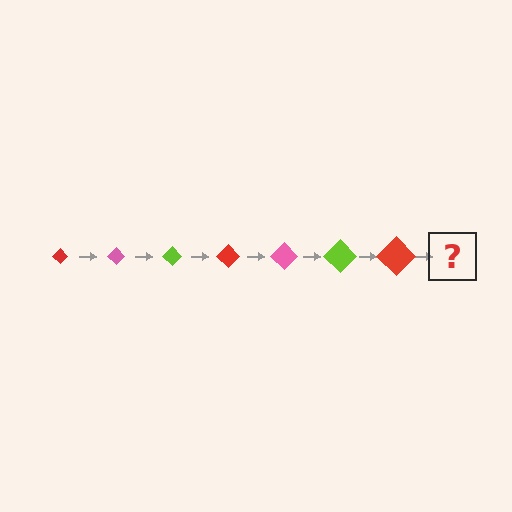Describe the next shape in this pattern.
It should be a pink diamond, larger than the previous one.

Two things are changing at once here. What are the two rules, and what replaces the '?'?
The two rules are that the diamond grows larger each step and the color cycles through red, pink, and lime. The '?' should be a pink diamond, larger than the previous one.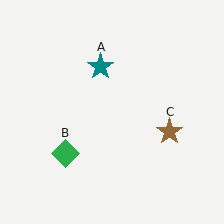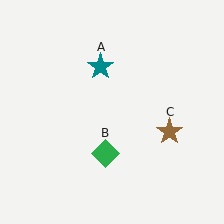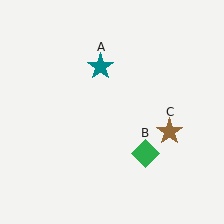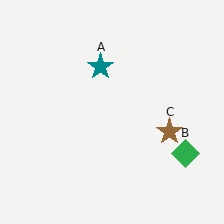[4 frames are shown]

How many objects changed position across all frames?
1 object changed position: green diamond (object B).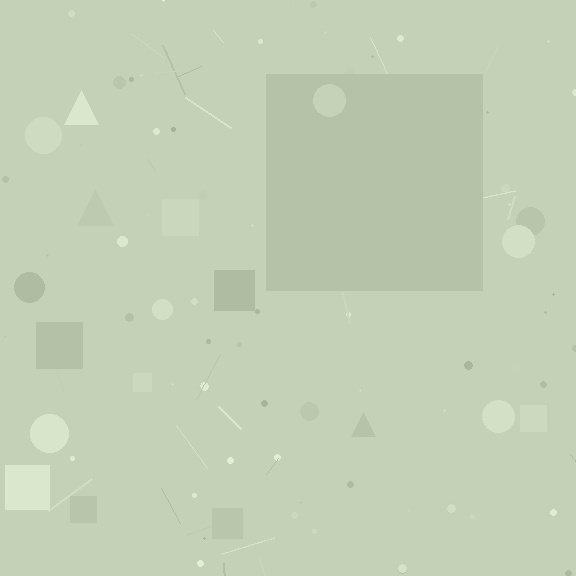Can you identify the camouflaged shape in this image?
The camouflaged shape is a square.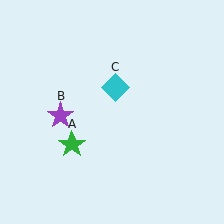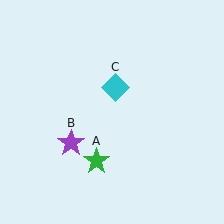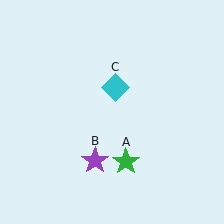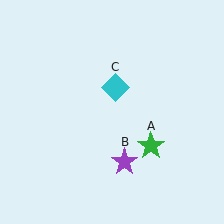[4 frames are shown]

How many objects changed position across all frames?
2 objects changed position: green star (object A), purple star (object B).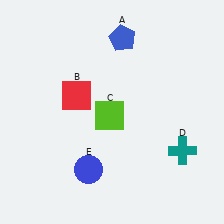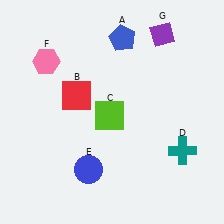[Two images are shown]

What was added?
A pink hexagon (F), a purple diamond (G) were added in Image 2.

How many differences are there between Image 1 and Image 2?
There are 2 differences between the two images.